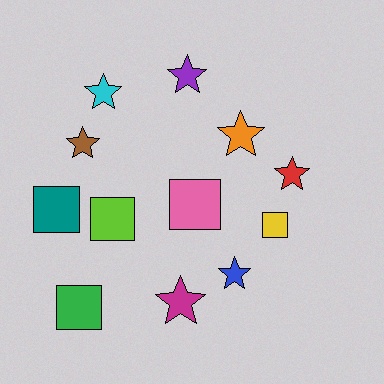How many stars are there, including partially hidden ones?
There are 7 stars.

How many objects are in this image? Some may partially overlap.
There are 12 objects.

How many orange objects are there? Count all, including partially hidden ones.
There is 1 orange object.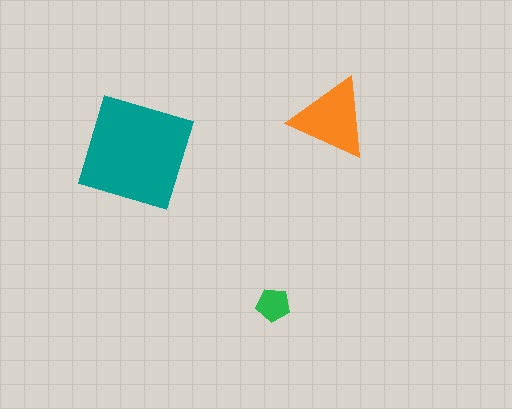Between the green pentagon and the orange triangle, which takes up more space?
The orange triangle.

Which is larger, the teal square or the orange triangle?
The teal square.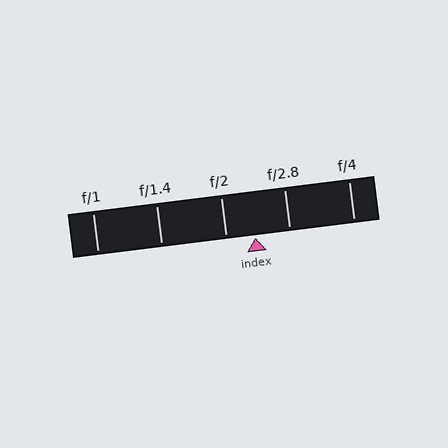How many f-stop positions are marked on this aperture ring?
There are 5 f-stop positions marked.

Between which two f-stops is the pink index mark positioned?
The index mark is between f/2 and f/2.8.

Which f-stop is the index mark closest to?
The index mark is closest to f/2.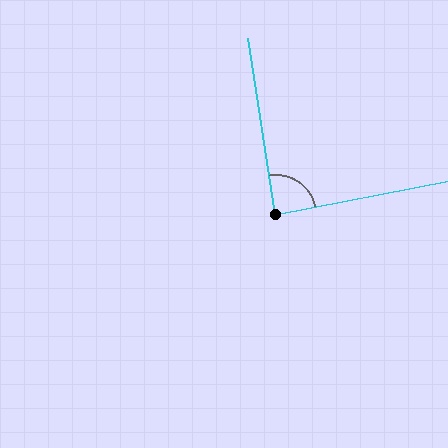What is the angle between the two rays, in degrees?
Approximately 88 degrees.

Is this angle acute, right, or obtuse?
It is approximately a right angle.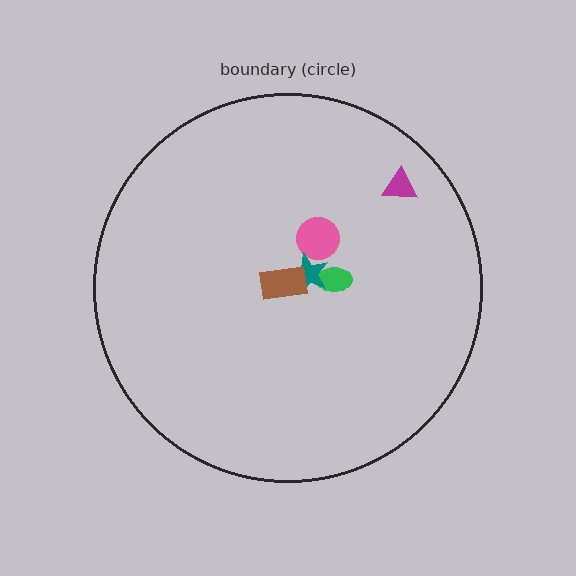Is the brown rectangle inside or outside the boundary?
Inside.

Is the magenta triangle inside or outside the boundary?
Inside.